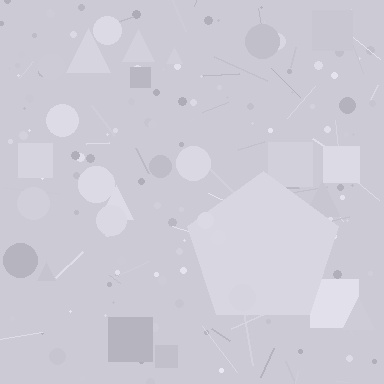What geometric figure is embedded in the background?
A pentagon is embedded in the background.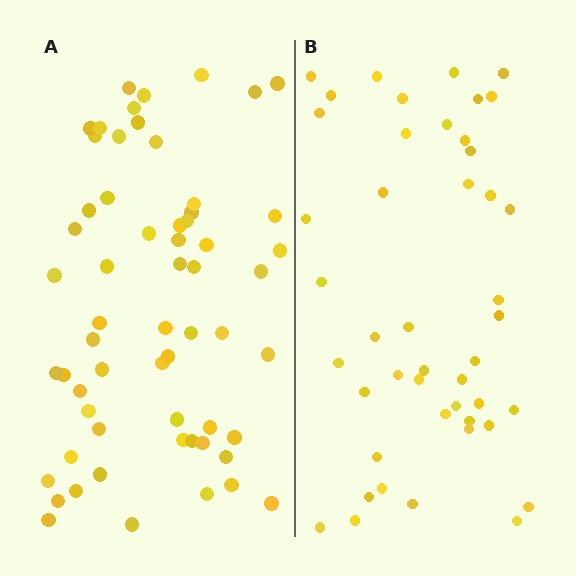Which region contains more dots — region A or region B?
Region A (the left region) has more dots.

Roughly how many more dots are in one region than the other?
Region A has approximately 15 more dots than region B.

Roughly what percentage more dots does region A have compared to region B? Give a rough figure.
About 35% more.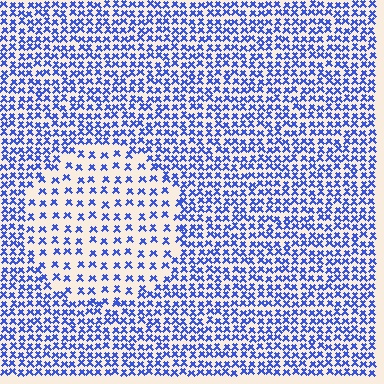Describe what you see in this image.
The image contains small blue elements arranged at two different densities. A circle-shaped region is visible where the elements are less densely packed than the surrounding area.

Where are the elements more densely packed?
The elements are more densely packed outside the circle boundary.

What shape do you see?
I see a circle.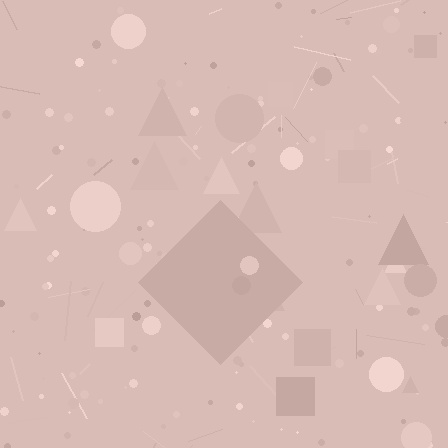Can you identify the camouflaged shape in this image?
The camouflaged shape is a diamond.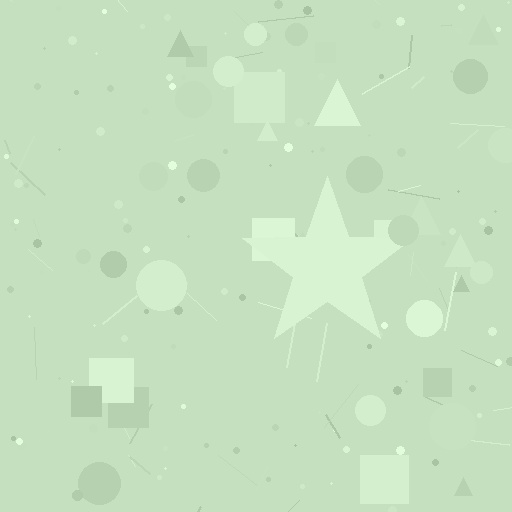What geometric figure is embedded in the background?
A star is embedded in the background.